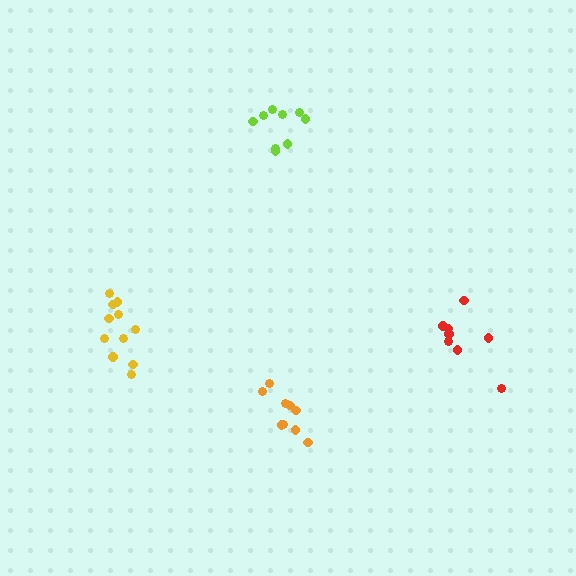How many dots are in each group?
Group 1: 11 dots, Group 2: 9 dots, Group 3: 9 dots, Group 4: 8 dots (37 total).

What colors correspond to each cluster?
The clusters are colored: yellow, orange, lime, red.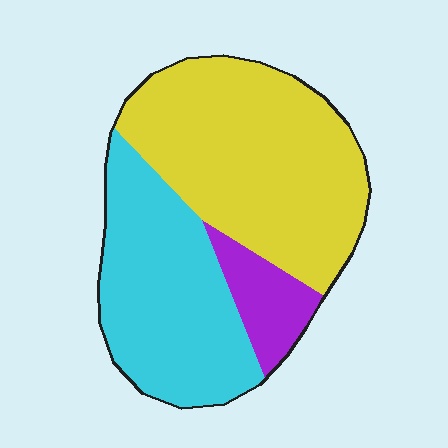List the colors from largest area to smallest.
From largest to smallest: yellow, cyan, purple.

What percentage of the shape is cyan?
Cyan takes up between a third and a half of the shape.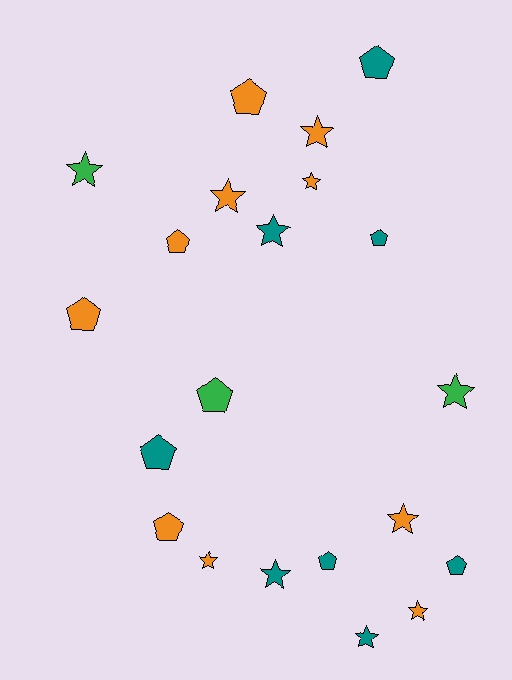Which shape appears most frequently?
Star, with 11 objects.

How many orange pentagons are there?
There are 4 orange pentagons.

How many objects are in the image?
There are 21 objects.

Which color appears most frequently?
Orange, with 10 objects.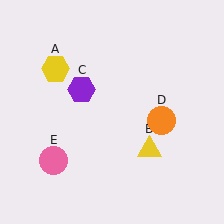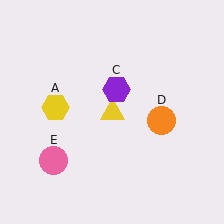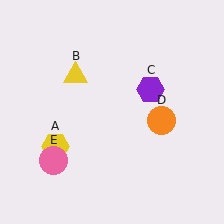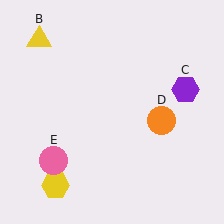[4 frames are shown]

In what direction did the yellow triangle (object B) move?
The yellow triangle (object B) moved up and to the left.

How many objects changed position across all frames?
3 objects changed position: yellow hexagon (object A), yellow triangle (object B), purple hexagon (object C).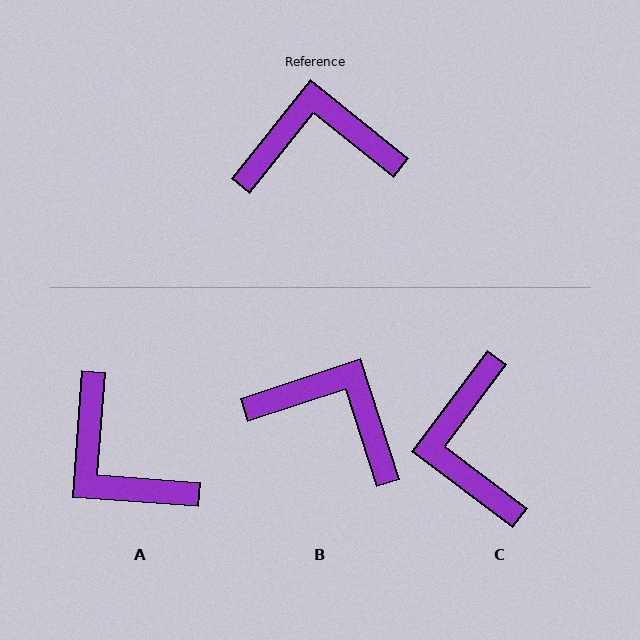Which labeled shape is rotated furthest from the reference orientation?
A, about 124 degrees away.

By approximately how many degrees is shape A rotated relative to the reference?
Approximately 124 degrees counter-clockwise.